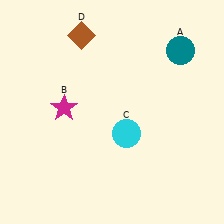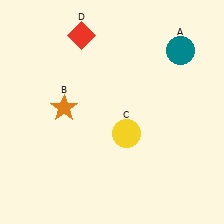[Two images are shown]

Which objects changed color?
B changed from magenta to orange. C changed from cyan to yellow. D changed from brown to red.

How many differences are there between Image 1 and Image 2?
There are 3 differences between the two images.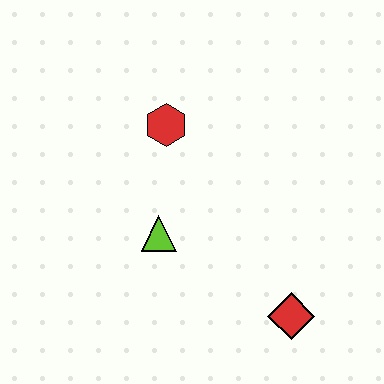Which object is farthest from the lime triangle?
The red diamond is farthest from the lime triangle.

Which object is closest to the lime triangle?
The red hexagon is closest to the lime triangle.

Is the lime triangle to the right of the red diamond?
No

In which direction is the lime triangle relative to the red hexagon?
The lime triangle is below the red hexagon.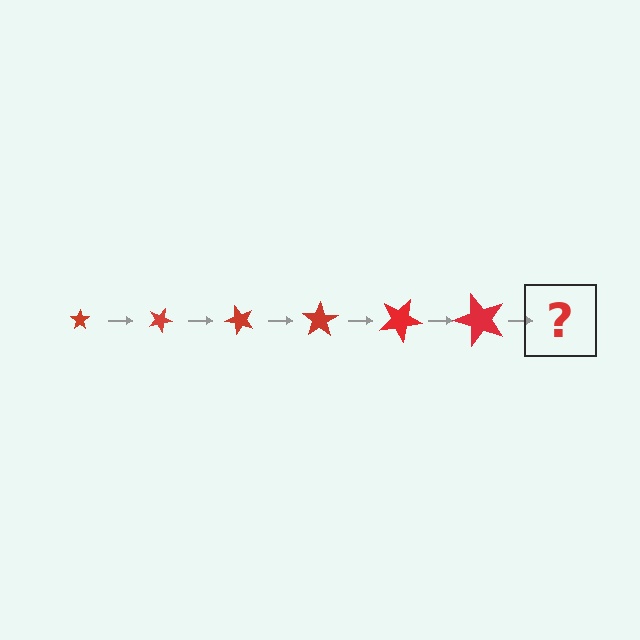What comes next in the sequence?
The next element should be a star, larger than the previous one and rotated 150 degrees from the start.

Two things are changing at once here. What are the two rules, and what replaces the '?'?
The two rules are that the star grows larger each step and it rotates 25 degrees each step. The '?' should be a star, larger than the previous one and rotated 150 degrees from the start.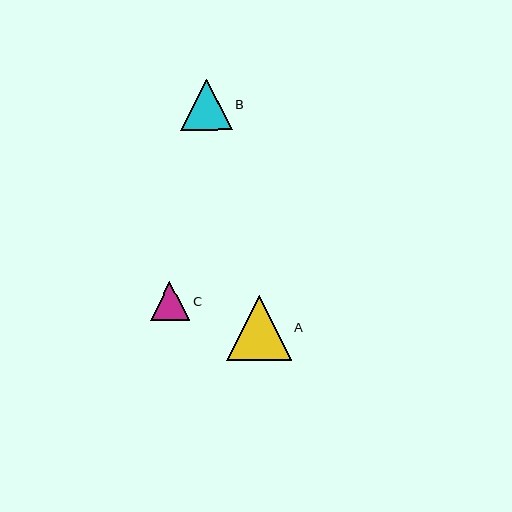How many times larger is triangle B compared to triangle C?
Triangle B is approximately 1.3 times the size of triangle C.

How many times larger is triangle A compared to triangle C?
Triangle A is approximately 1.7 times the size of triangle C.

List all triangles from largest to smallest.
From largest to smallest: A, B, C.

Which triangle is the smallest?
Triangle C is the smallest with a size of approximately 39 pixels.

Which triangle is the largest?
Triangle A is the largest with a size of approximately 64 pixels.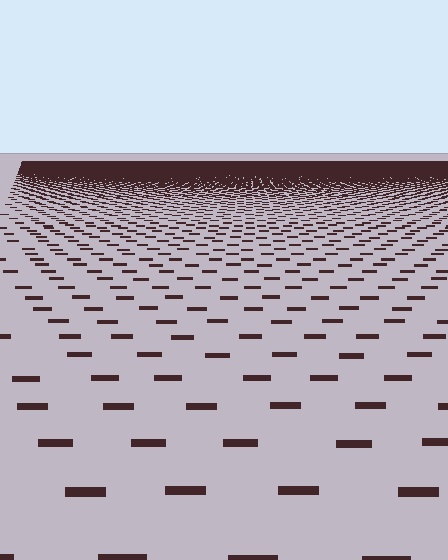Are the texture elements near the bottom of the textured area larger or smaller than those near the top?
Larger. Near the bottom, elements are closer to the viewer and appear at a bigger on-screen size.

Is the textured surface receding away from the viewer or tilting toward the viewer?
The surface is receding away from the viewer. Texture elements get smaller and denser toward the top.